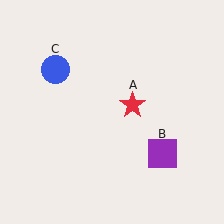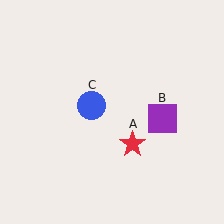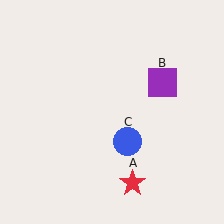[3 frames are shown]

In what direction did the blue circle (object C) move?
The blue circle (object C) moved down and to the right.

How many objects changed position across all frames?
3 objects changed position: red star (object A), purple square (object B), blue circle (object C).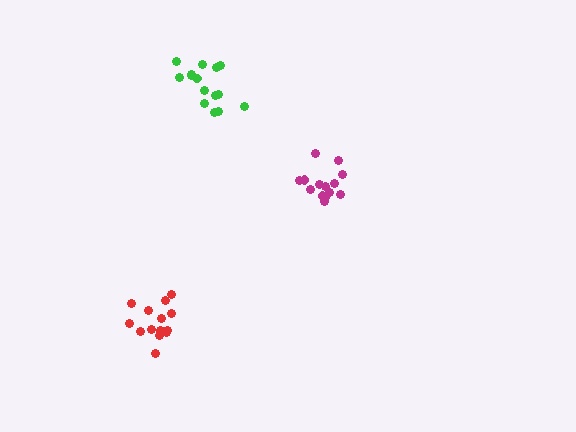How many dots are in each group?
Group 1: 14 dots, Group 2: 14 dots, Group 3: 15 dots (43 total).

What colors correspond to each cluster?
The clusters are colored: magenta, red, green.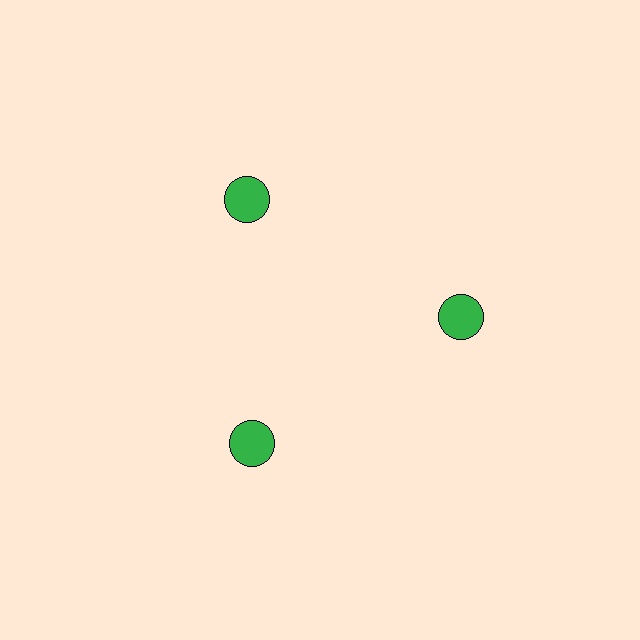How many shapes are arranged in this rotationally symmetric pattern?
There are 3 shapes, arranged in 3 groups of 1.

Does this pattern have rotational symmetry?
Yes, this pattern has 3-fold rotational symmetry. It looks the same after rotating 120 degrees around the center.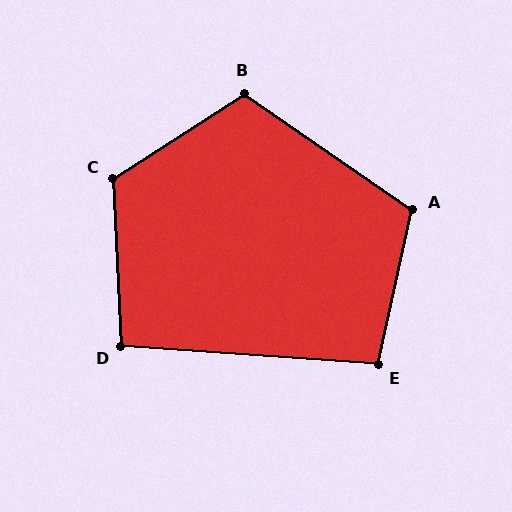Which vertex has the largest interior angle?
C, at approximately 120 degrees.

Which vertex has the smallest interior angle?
D, at approximately 97 degrees.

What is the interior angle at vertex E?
Approximately 99 degrees (obtuse).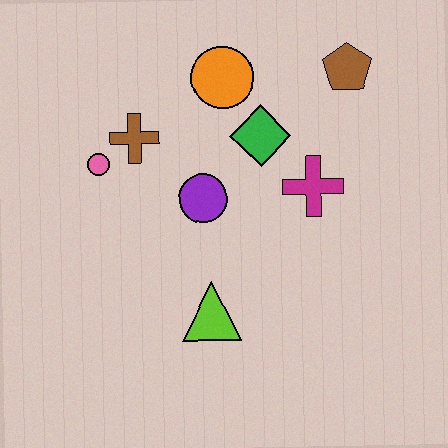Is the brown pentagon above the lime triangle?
Yes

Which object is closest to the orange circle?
The green diamond is closest to the orange circle.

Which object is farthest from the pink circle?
The brown pentagon is farthest from the pink circle.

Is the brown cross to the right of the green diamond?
No